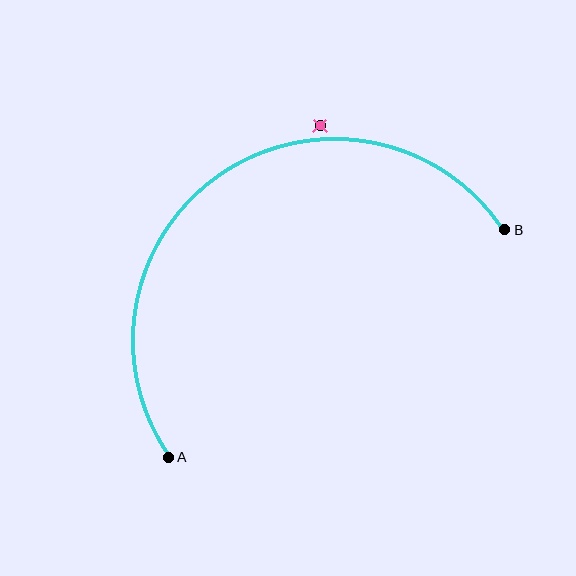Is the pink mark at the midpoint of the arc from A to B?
No — the pink mark does not lie on the arc at all. It sits slightly outside the curve.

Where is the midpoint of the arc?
The arc midpoint is the point on the curve farthest from the straight line joining A and B. It sits above and to the left of that line.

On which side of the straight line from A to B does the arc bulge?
The arc bulges above and to the left of the straight line connecting A and B.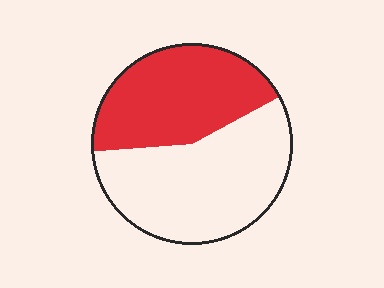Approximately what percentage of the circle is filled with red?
Approximately 45%.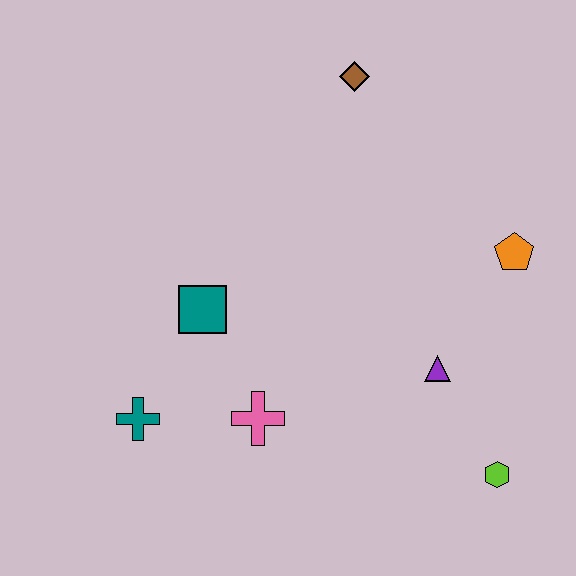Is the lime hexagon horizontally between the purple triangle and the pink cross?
No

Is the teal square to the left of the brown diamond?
Yes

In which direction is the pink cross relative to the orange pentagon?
The pink cross is to the left of the orange pentagon.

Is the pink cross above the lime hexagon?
Yes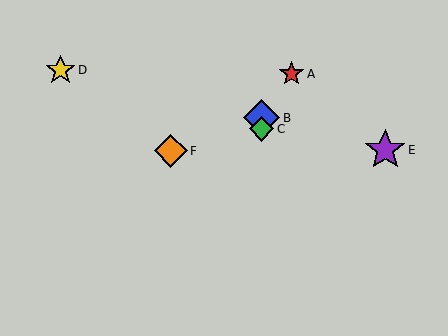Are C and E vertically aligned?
No, C is at x≈262 and E is at x≈385.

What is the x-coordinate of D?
Object D is at x≈61.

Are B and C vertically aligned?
Yes, both are at x≈262.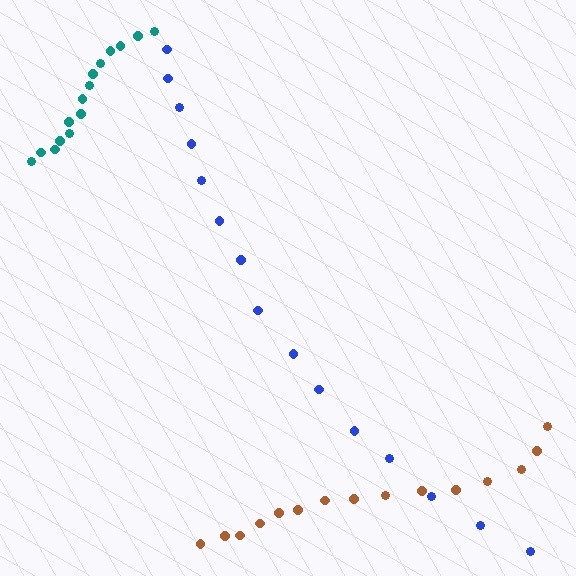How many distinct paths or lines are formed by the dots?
There are 3 distinct paths.